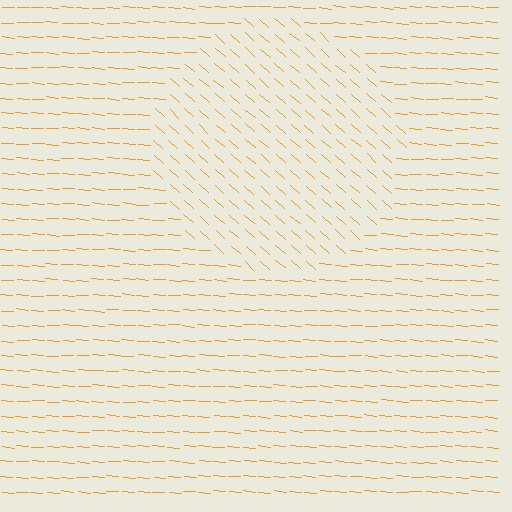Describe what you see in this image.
The image is filled with small orange line segments. A circle region in the image has lines oriented differently from the surrounding lines, creating a visible texture boundary.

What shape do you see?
I see a circle.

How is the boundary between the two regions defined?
The boundary is defined purely by a change in line orientation (approximately 37 degrees difference). All lines are the same color and thickness.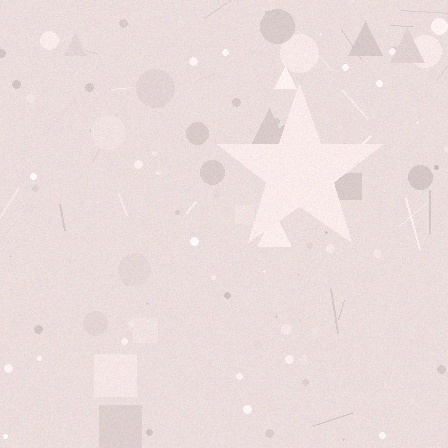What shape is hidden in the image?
A star is hidden in the image.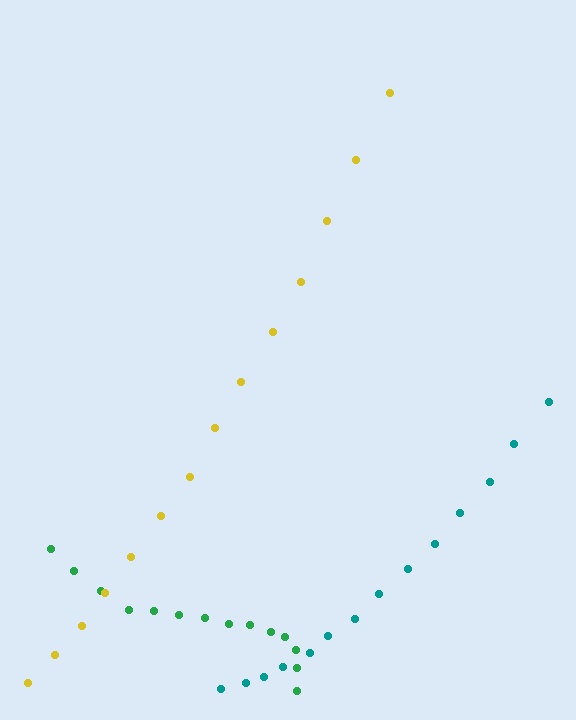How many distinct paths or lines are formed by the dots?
There are 3 distinct paths.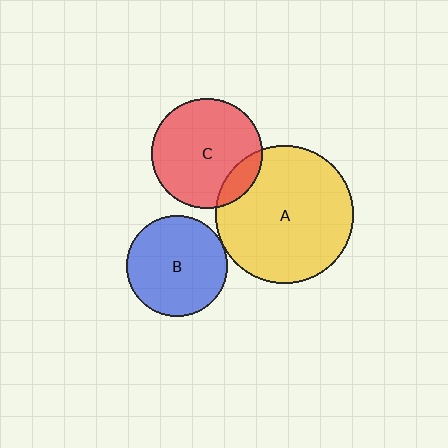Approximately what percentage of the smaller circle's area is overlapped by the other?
Approximately 5%.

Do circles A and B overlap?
Yes.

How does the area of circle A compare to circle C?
Approximately 1.6 times.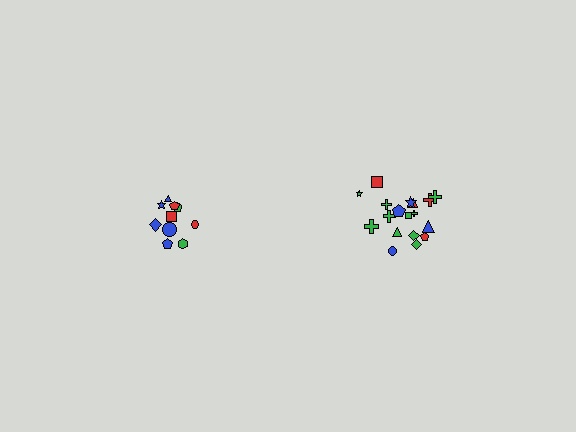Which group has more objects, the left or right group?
The right group.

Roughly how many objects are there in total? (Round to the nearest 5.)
Roughly 30 objects in total.